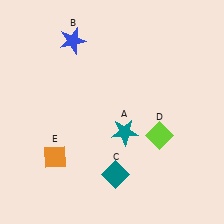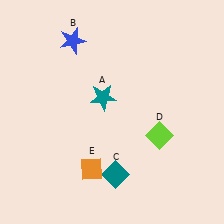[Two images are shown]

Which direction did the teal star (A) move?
The teal star (A) moved up.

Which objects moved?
The objects that moved are: the teal star (A), the orange diamond (E).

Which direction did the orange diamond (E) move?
The orange diamond (E) moved right.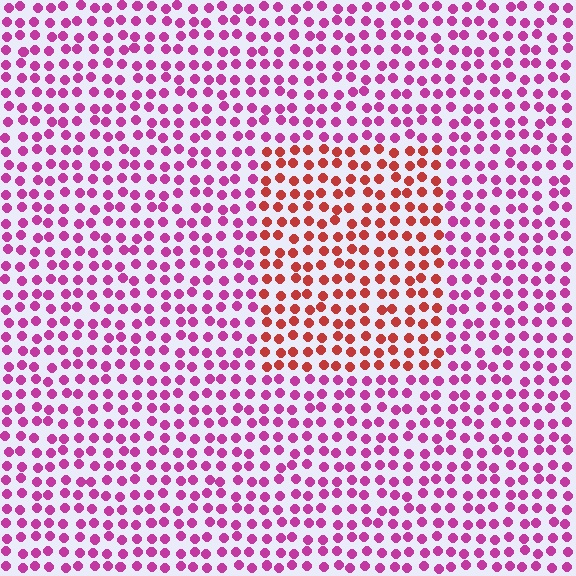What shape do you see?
I see a rectangle.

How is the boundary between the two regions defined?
The boundary is defined purely by a slight shift in hue (about 45 degrees). Spacing, size, and orientation are identical on both sides.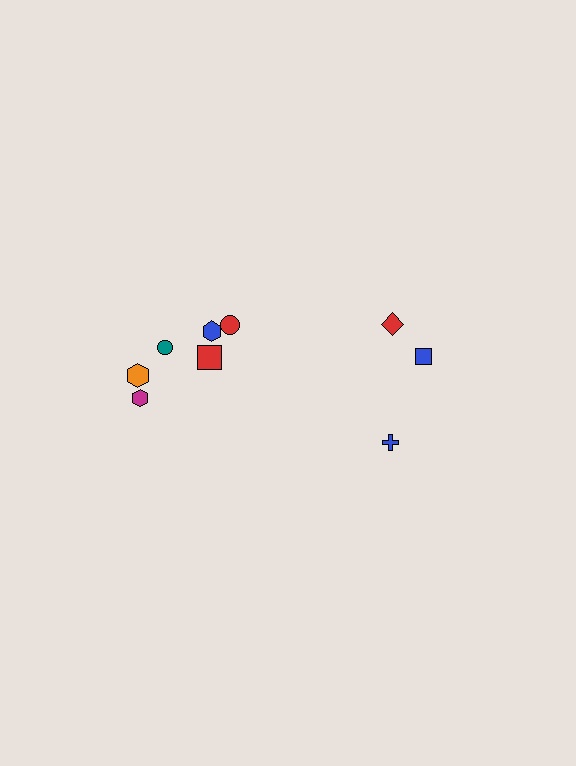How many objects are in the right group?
There are 3 objects.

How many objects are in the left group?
There are 6 objects.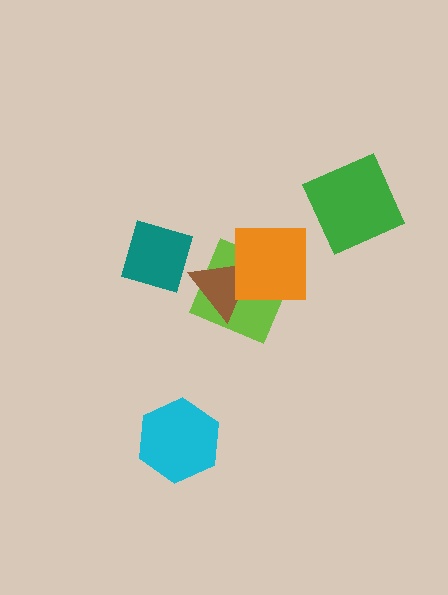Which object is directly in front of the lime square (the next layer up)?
The brown triangle is directly in front of the lime square.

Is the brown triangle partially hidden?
Yes, it is partially covered by another shape.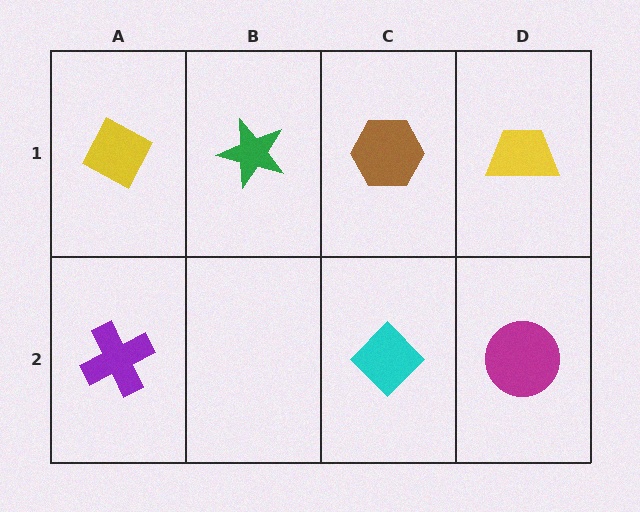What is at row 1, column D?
A yellow trapezoid.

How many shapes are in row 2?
3 shapes.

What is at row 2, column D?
A magenta circle.